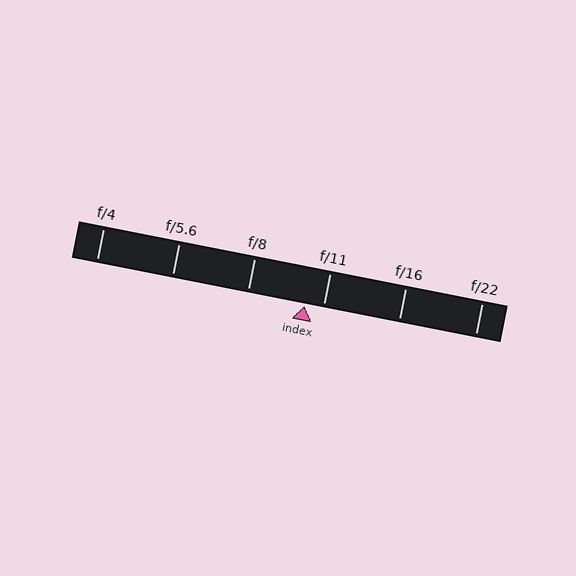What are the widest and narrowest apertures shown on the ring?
The widest aperture shown is f/4 and the narrowest is f/22.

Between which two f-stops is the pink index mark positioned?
The index mark is between f/8 and f/11.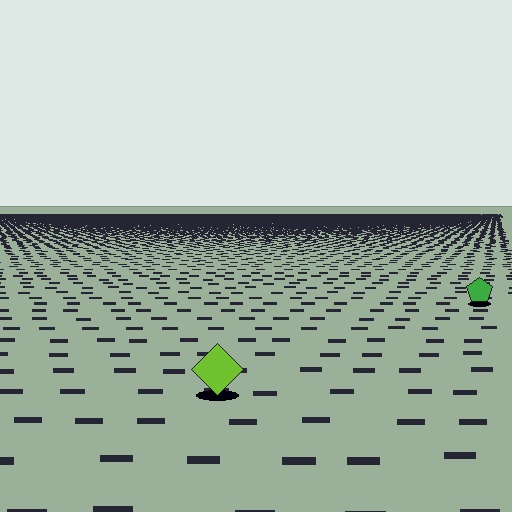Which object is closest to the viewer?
The lime diamond is closest. The texture marks near it are larger and more spread out.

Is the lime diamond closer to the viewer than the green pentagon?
Yes. The lime diamond is closer — you can tell from the texture gradient: the ground texture is coarser near it.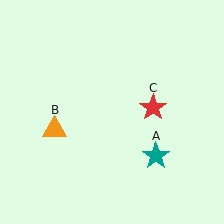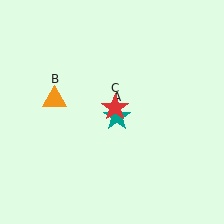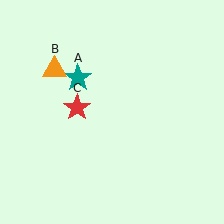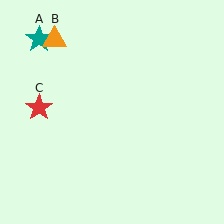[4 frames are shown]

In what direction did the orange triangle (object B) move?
The orange triangle (object B) moved up.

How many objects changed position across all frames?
3 objects changed position: teal star (object A), orange triangle (object B), red star (object C).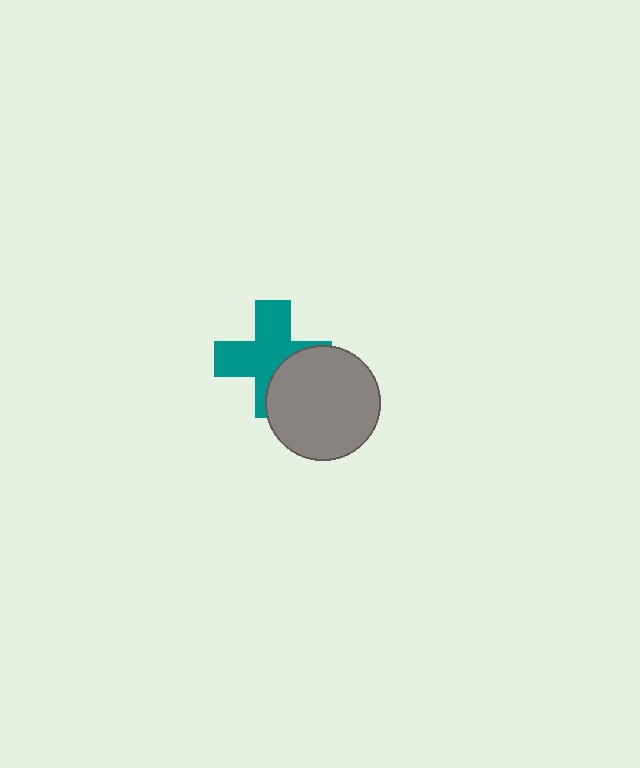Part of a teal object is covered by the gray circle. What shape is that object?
It is a cross.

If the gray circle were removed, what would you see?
You would see the complete teal cross.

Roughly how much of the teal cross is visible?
Most of it is visible (roughly 66%).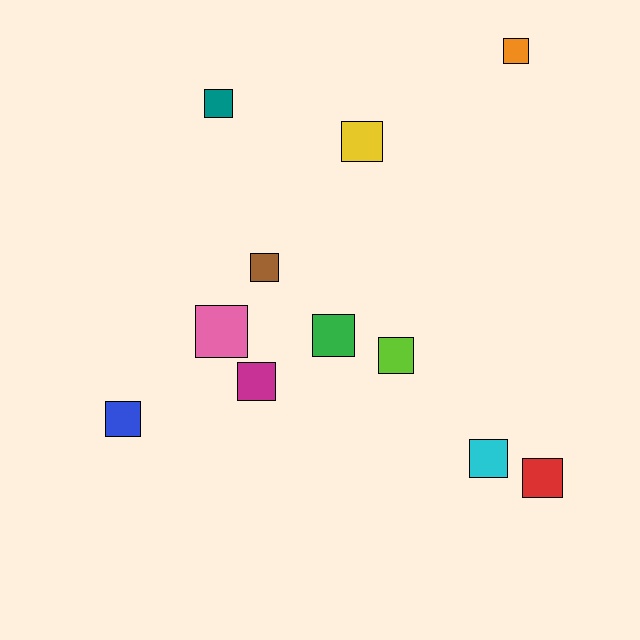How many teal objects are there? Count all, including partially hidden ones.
There is 1 teal object.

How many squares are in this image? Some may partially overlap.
There are 11 squares.